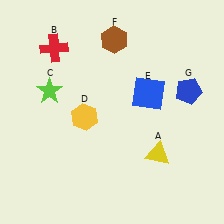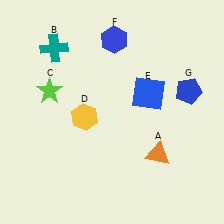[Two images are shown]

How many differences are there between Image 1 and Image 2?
There are 3 differences between the two images.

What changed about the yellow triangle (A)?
In Image 1, A is yellow. In Image 2, it changed to orange.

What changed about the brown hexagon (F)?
In Image 1, F is brown. In Image 2, it changed to blue.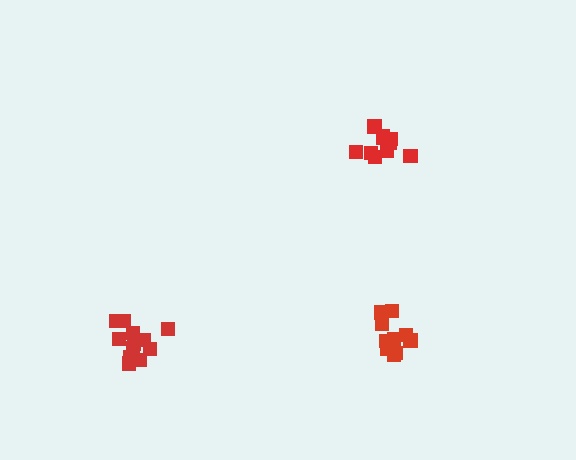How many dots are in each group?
Group 1: 10 dots, Group 2: 12 dots, Group 3: 11 dots (33 total).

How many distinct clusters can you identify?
There are 3 distinct clusters.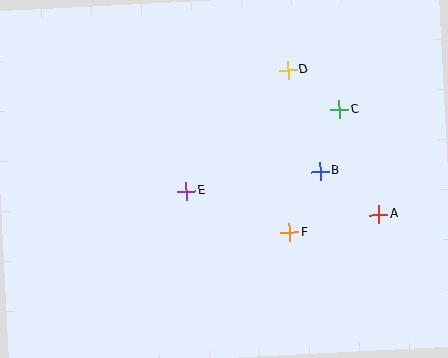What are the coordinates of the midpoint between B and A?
The midpoint between B and A is at (349, 193).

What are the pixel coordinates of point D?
Point D is at (288, 70).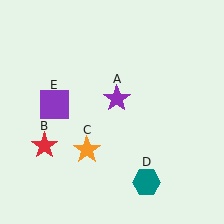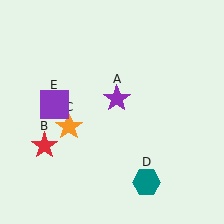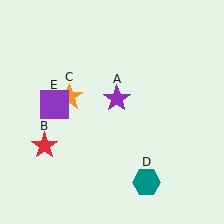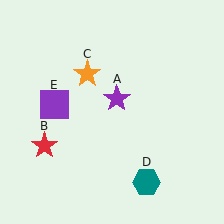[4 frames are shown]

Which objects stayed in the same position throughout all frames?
Purple star (object A) and red star (object B) and teal hexagon (object D) and purple square (object E) remained stationary.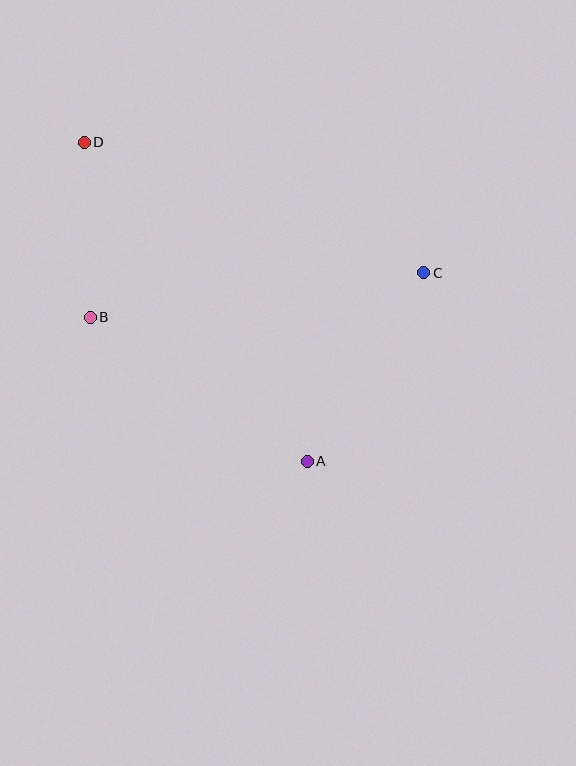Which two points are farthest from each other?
Points A and D are farthest from each other.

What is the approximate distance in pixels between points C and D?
The distance between C and D is approximately 363 pixels.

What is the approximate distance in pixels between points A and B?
The distance between A and B is approximately 260 pixels.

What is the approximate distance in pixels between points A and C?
The distance between A and C is approximately 221 pixels.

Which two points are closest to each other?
Points B and D are closest to each other.